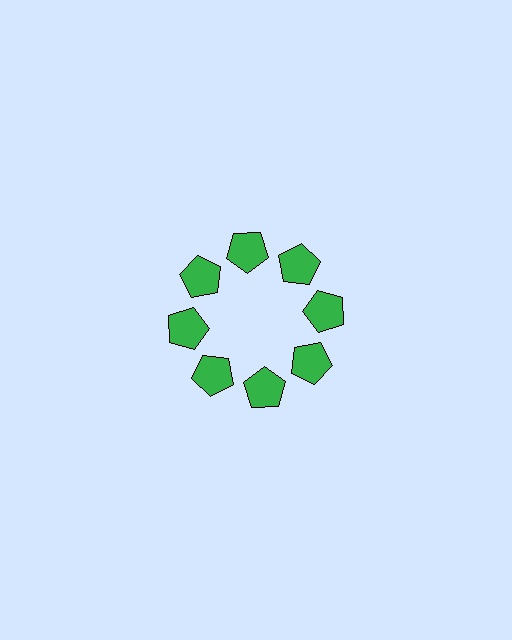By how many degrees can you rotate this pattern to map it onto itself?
The pattern maps onto itself every 45 degrees of rotation.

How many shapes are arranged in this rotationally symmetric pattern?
There are 8 shapes, arranged in 8 groups of 1.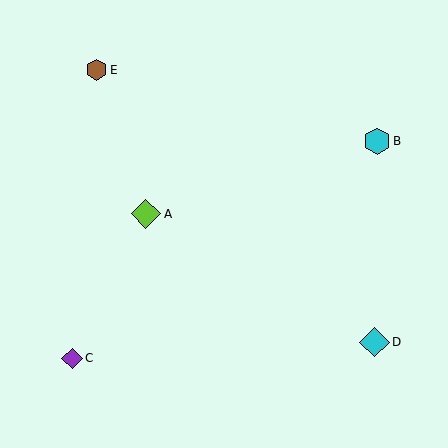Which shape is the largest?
The cyan diamond (labeled D) is the largest.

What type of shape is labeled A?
Shape A is a lime diamond.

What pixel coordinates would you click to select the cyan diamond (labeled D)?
Click at (374, 342) to select the cyan diamond D.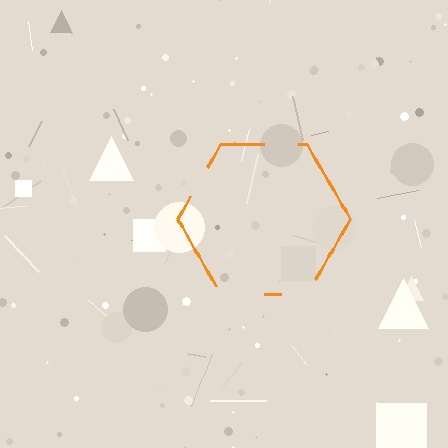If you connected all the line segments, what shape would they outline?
They would outline a hexagon.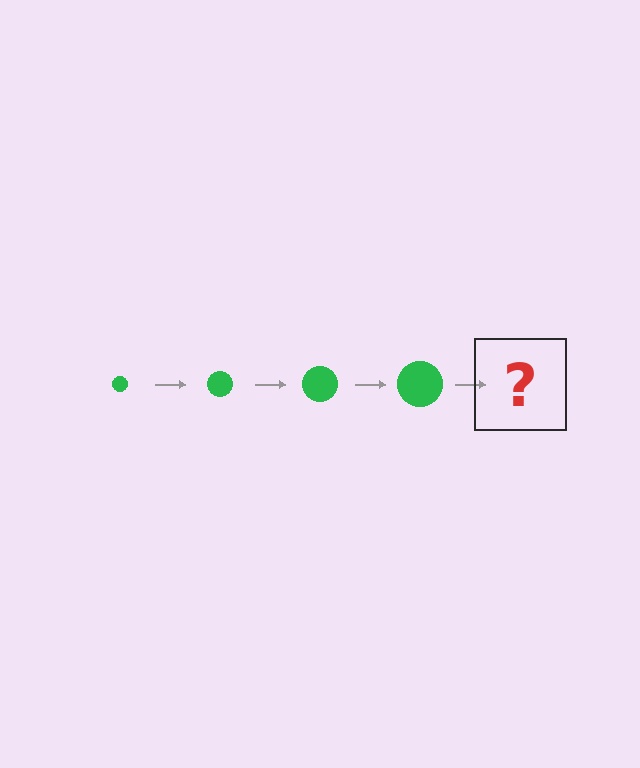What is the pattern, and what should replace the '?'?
The pattern is that the circle gets progressively larger each step. The '?' should be a green circle, larger than the previous one.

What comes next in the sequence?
The next element should be a green circle, larger than the previous one.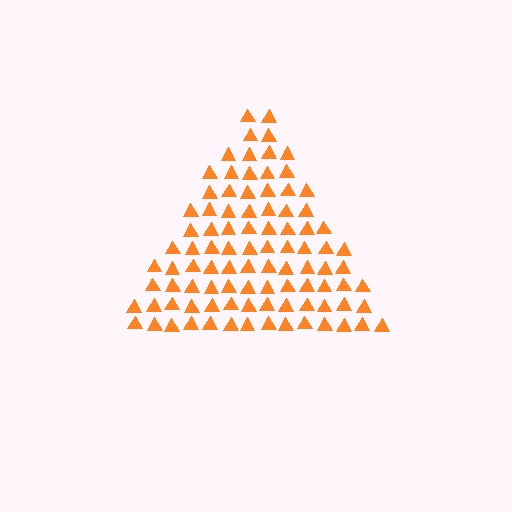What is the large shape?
The large shape is a triangle.